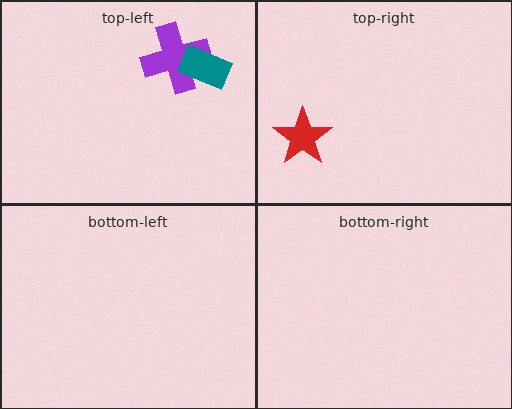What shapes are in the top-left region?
The purple cross, the teal rectangle.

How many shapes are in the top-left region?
2.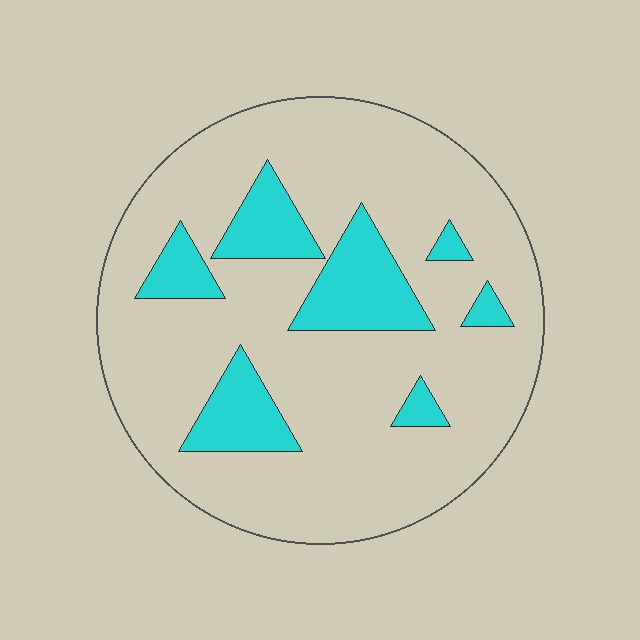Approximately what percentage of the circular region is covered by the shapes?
Approximately 20%.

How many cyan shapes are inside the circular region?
7.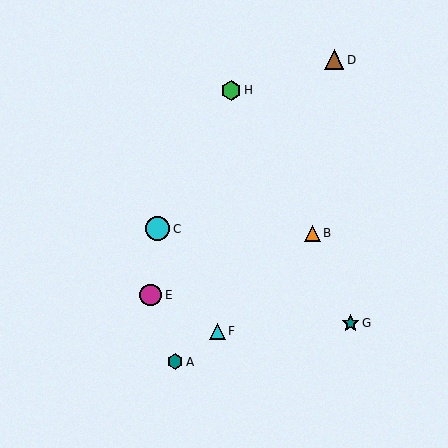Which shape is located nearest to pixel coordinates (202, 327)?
The cyan triangle (labeled F) at (217, 331) is nearest to that location.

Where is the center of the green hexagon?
The center of the green hexagon is at (231, 90).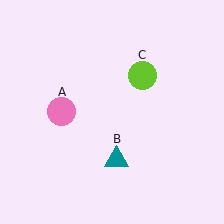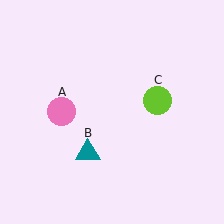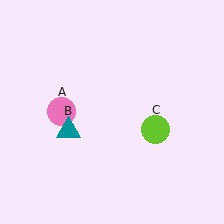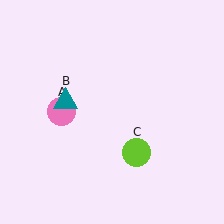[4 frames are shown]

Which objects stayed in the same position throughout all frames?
Pink circle (object A) remained stationary.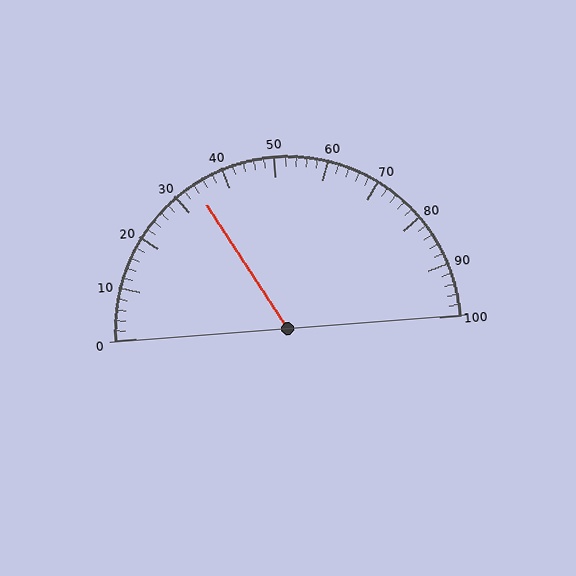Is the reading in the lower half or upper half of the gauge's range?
The reading is in the lower half of the range (0 to 100).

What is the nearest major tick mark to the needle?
The nearest major tick mark is 30.